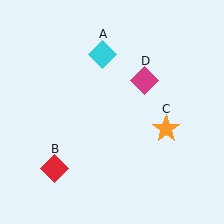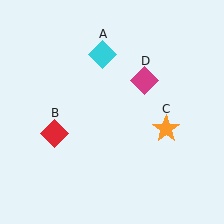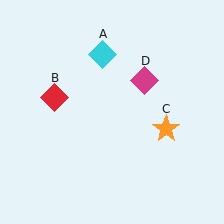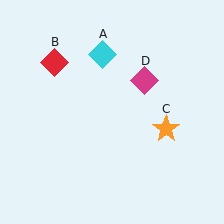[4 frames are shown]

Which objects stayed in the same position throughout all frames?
Cyan diamond (object A) and orange star (object C) and magenta diamond (object D) remained stationary.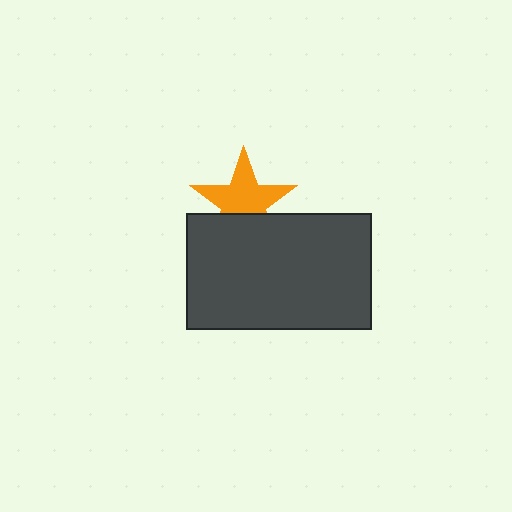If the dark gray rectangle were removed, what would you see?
You would see the complete orange star.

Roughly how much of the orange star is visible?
Most of it is visible (roughly 67%).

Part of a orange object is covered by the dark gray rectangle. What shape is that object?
It is a star.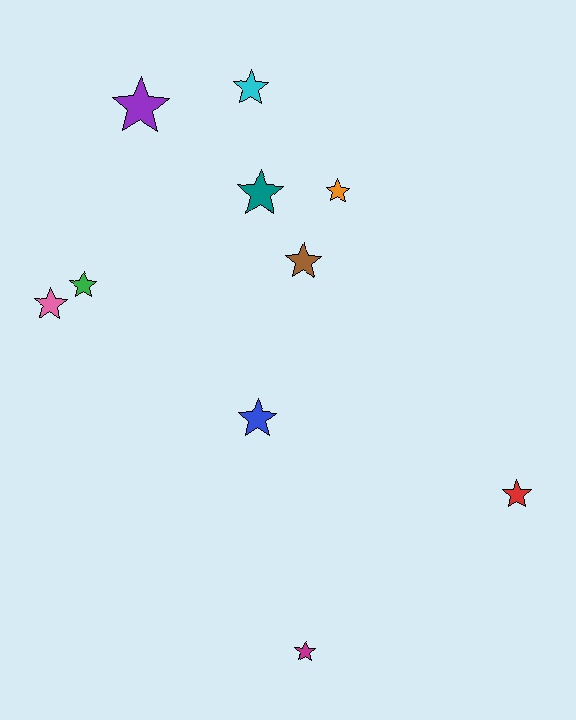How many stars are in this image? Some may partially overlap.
There are 10 stars.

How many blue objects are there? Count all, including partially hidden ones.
There is 1 blue object.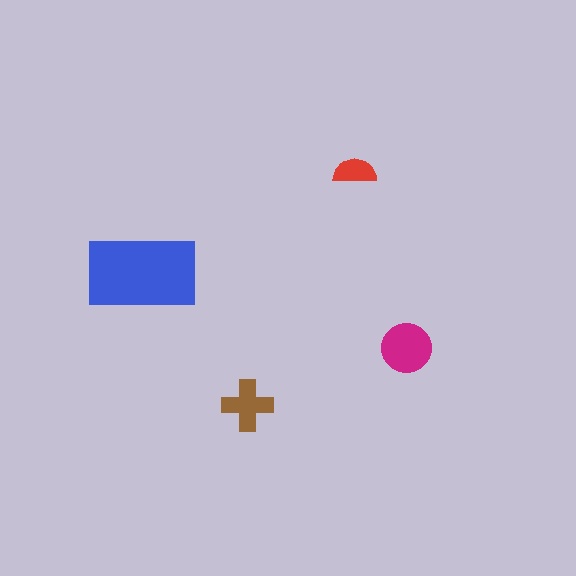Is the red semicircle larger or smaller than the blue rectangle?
Smaller.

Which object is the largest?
The blue rectangle.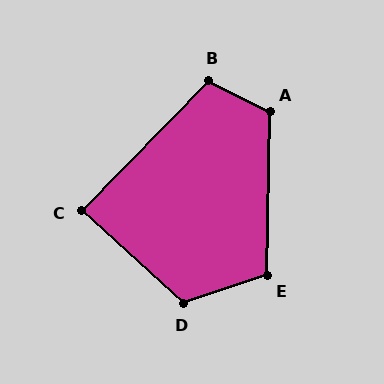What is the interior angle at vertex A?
Approximately 115 degrees (obtuse).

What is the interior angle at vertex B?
Approximately 108 degrees (obtuse).